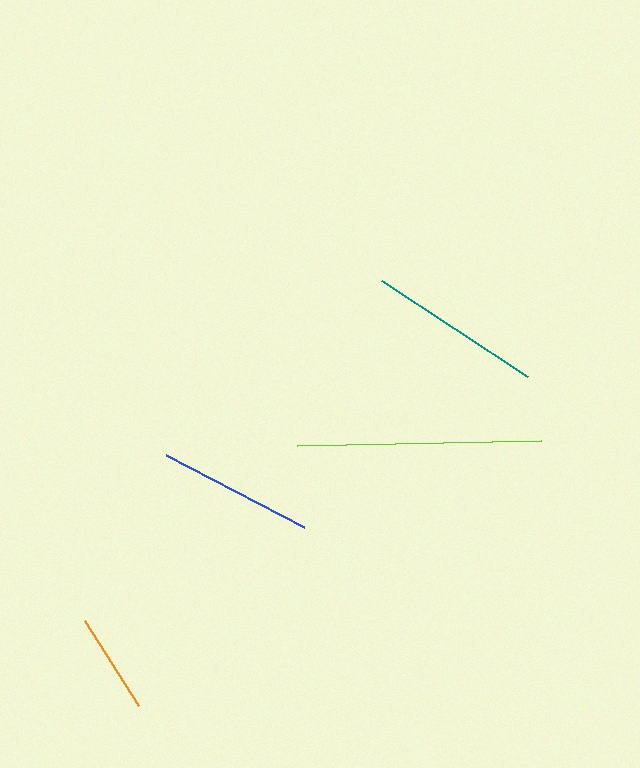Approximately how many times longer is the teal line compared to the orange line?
The teal line is approximately 1.7 times the length of the orange line.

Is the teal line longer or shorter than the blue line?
The teal line is longer than the blue line.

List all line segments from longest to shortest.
From longest to shortest: lime, teal, blue, orange.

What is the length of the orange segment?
The orange segment is approximately 101 pixels long.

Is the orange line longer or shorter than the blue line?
The blue line is longer than the orange line.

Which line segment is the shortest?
The orange line is the shortest at approximately 101 pixels.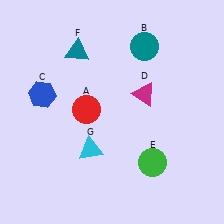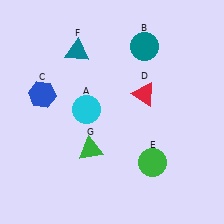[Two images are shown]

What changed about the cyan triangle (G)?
In Image 1, G is cyan. In Image 2, it changed to green.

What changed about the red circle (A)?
In Image 1, A is red. In Image 2, it changed to cyan.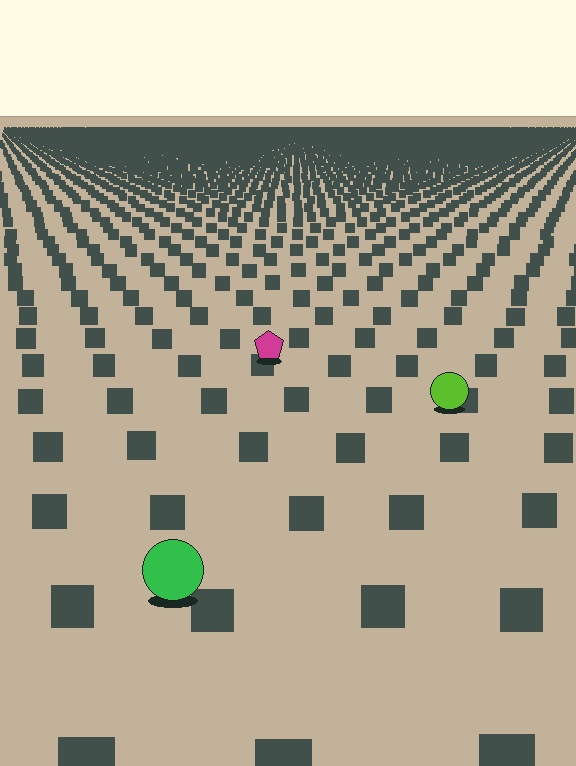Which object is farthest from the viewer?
The magenta pentagon is farthest from the viewer. It appears smaller and the ground texture around it is denser.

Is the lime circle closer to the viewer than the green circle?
No. The green circle is closer — you can tell from the texture gradient: the ground texture is coarser near it.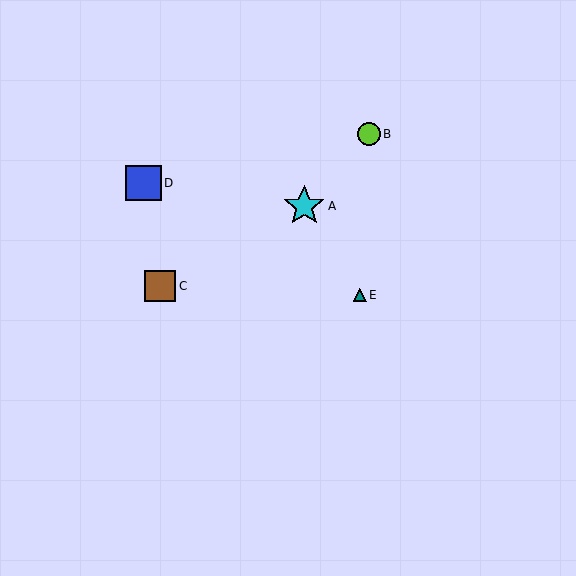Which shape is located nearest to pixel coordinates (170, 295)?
The brown square (labeled C) at (160, 286) is nearest to that location.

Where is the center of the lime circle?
The center of the lime circle is at (369, 134).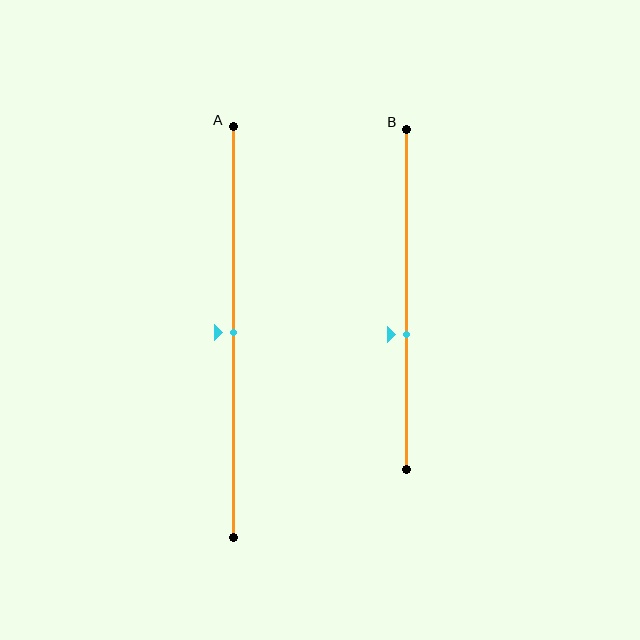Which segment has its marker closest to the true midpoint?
Segment A has its marker closest to the true midpoint.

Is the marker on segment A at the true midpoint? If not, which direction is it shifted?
Yes, the marker on segment A is at the true midpoint.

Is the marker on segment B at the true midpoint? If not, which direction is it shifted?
No, the marker on segment B is shifted downward by about 10% of the segment length.